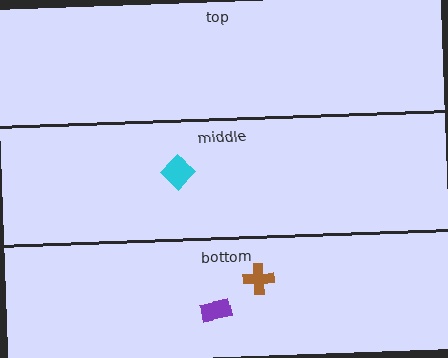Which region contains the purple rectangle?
The bottom region.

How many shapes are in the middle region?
1.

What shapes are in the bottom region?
The purple rectangle, the brown cross.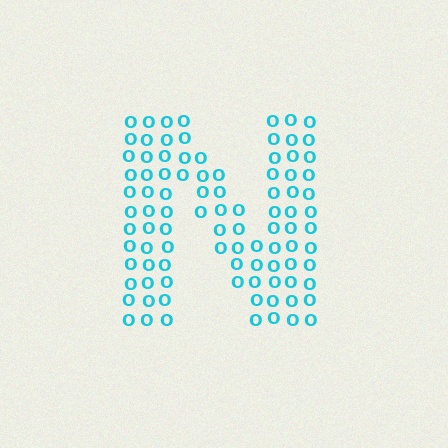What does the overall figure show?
The overall figure shows the letter N.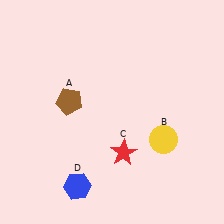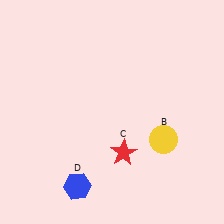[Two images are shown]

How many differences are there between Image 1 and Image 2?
There is 1 difference between the two images.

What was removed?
The brown pentagon (A) was removed in Image 2.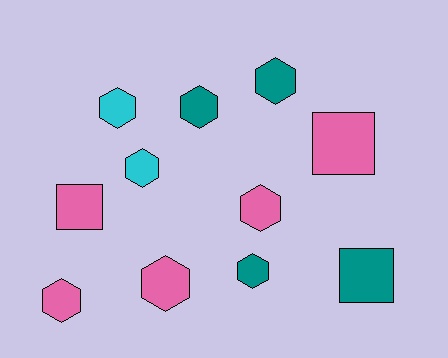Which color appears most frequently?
Pink, with 5 objects.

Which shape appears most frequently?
Hexagon, with 8 objects.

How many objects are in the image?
There are 11 objects.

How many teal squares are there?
There is 1 teal square.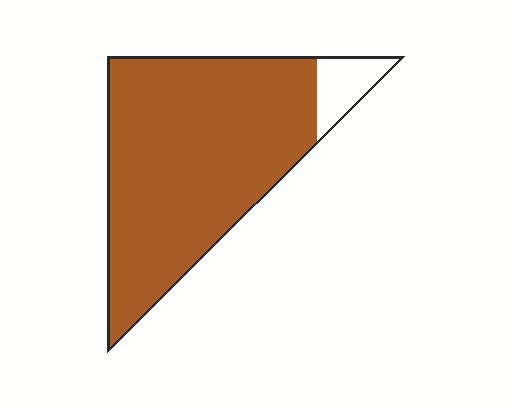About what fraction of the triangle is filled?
About nine tenths (9/10).